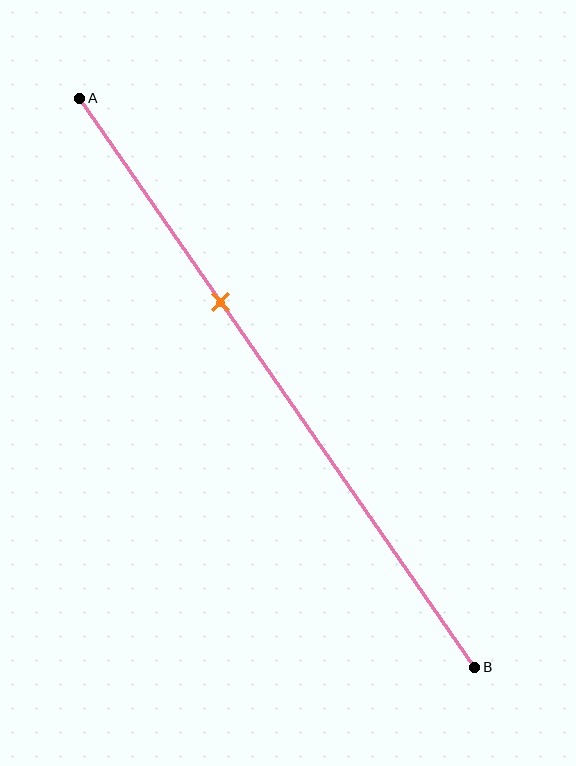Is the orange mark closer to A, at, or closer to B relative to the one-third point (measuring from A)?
The orange mark is approximately at the one-third point of segment AB.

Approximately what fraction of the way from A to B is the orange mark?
The orange mark is approximately 35% of the way from A to B.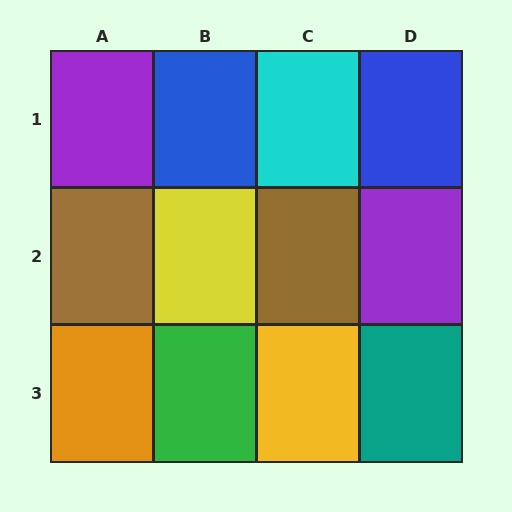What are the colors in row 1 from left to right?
Purple, blue, cyan, blue.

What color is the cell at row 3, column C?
Yellow.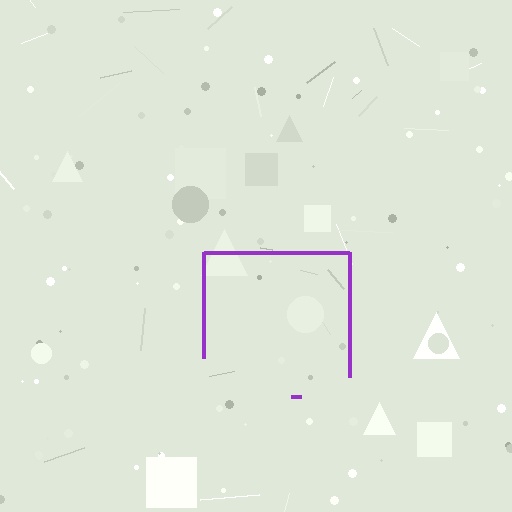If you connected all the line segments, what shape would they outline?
They would outline a square.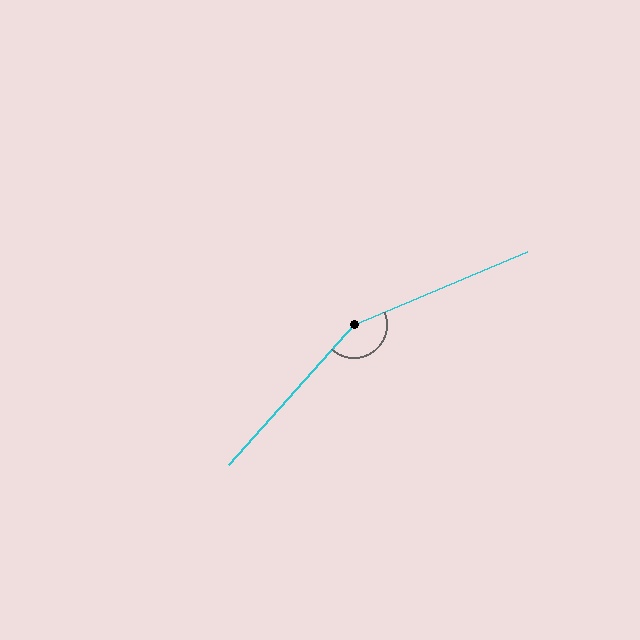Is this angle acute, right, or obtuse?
It is obtuse.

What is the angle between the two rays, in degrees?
Approximately 154 degrees.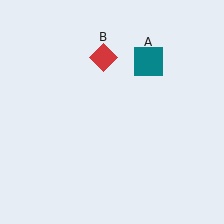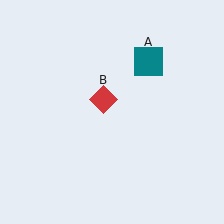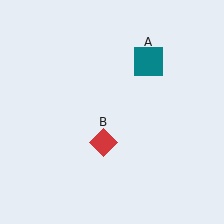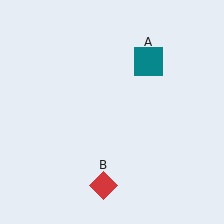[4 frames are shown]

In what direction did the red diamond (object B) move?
The red diamond (object B) moved down.